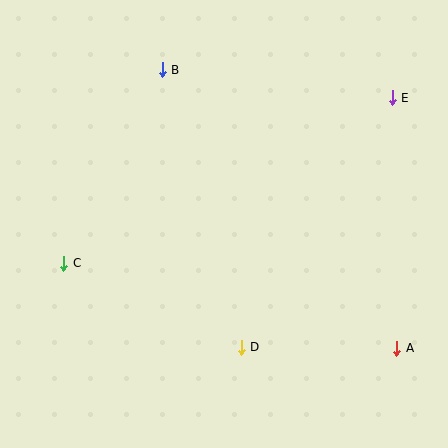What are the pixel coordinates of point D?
Point D is at (241, 347).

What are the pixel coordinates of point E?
Point E is at (392, 98).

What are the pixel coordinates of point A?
Point A is at (397, 348).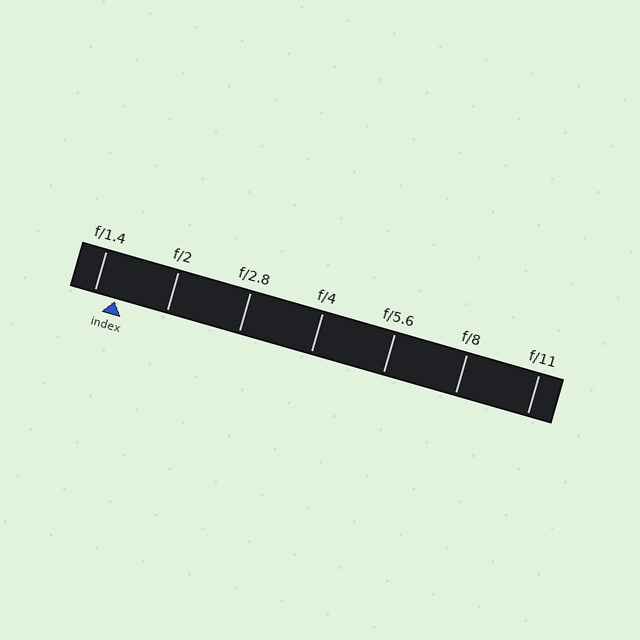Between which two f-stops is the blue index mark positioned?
The index mark is between f/1.4 and f/2.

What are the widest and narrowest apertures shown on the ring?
The widest aperture shown is f/1.4 and the narrowest is f/11.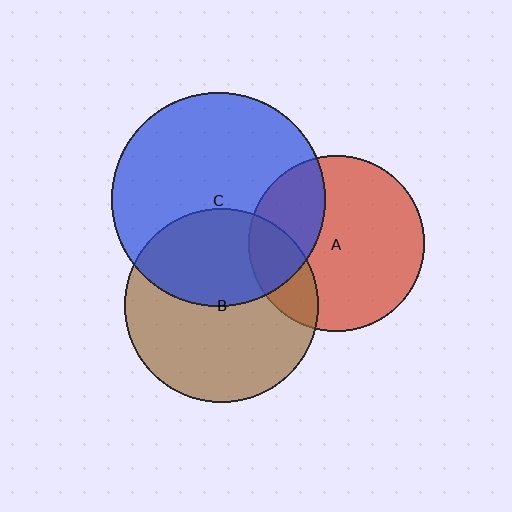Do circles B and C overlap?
Yes.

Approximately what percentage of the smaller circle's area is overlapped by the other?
Approximately 40%.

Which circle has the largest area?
Circle C (blue).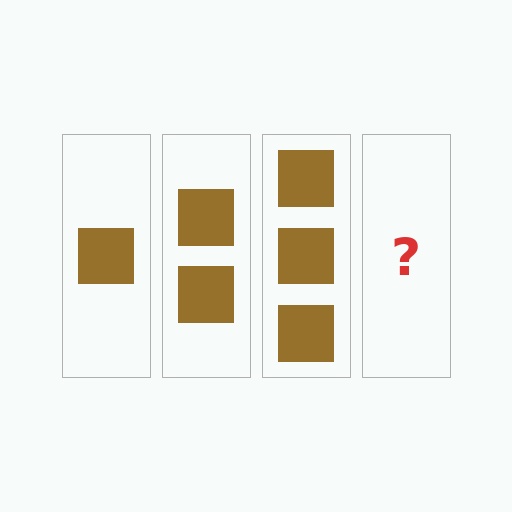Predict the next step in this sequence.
The next step is 4 squares.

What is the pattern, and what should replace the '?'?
The pattern is that each step adds one more square. The '?' should be 4 squares.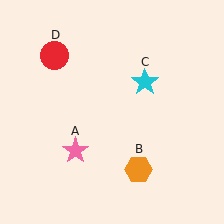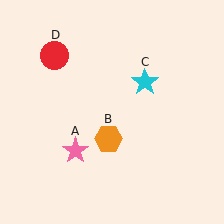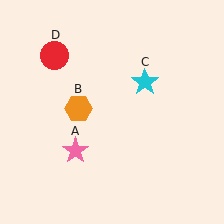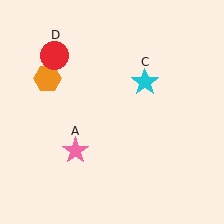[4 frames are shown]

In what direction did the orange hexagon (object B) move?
The orange hexagon (object B) moved up and to the left.